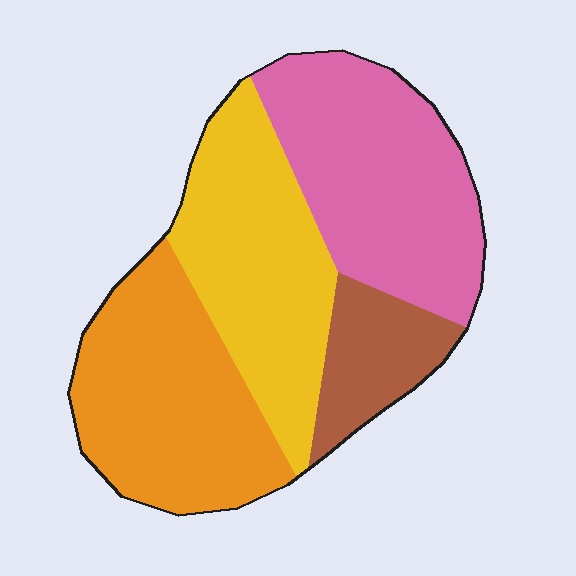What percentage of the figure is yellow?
Yellow covers roughly 30% of the figure.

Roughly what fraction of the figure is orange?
Orange takes up about one third (1/3) of the figure.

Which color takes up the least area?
Brown, at roughly 10%.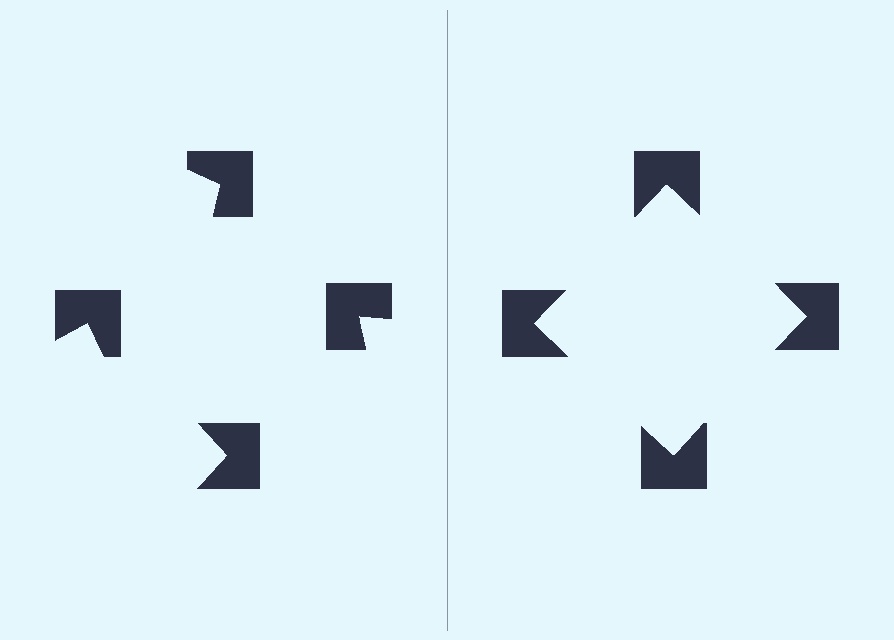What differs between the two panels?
The notched squares are positioned identically on both sides; only the wedge orientations differ. On the right they align to a square; on the left they are misaligned.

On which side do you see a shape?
An illusory square appears on the right side. On the left side the wedge cuts are rotated, so no coherent shape forms.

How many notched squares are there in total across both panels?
8 — 4 on each side.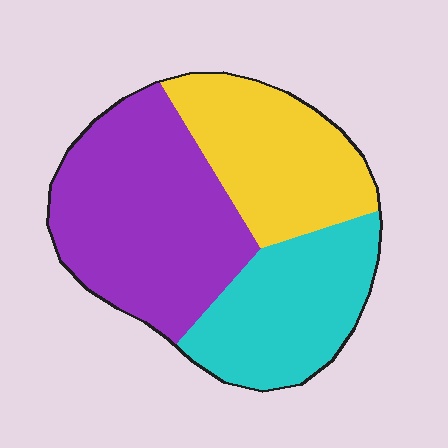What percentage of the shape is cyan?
Cyan takes up between a quarter and a half of the shape.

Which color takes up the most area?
Purple, at roughly 45%.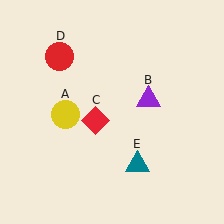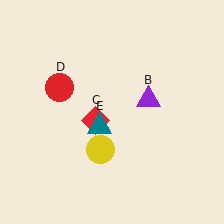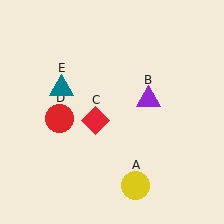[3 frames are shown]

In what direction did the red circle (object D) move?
The red circle (object D) moved down.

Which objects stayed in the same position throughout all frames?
Purple triangle (object B) and red diamond (object C) remained stationary.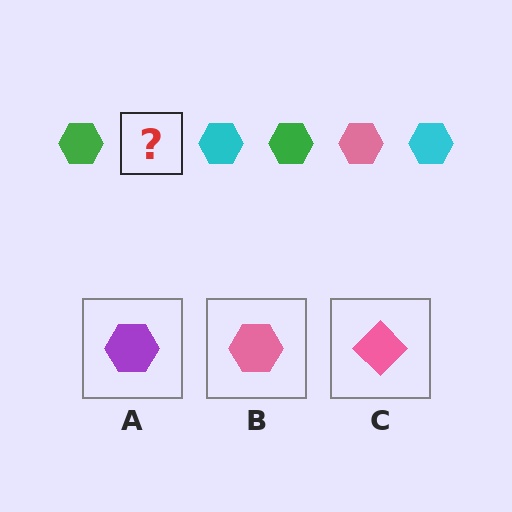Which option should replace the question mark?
Option B.